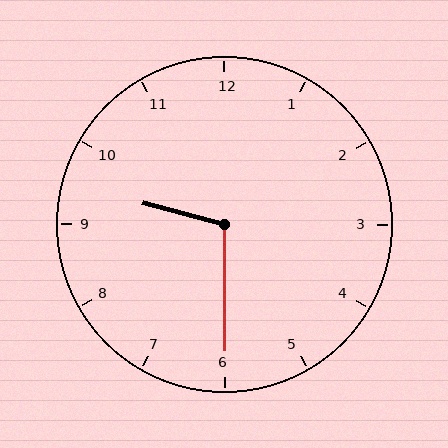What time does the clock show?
9:30.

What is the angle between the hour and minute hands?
Approximately 105 degrees.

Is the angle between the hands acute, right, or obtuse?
It is obtuse.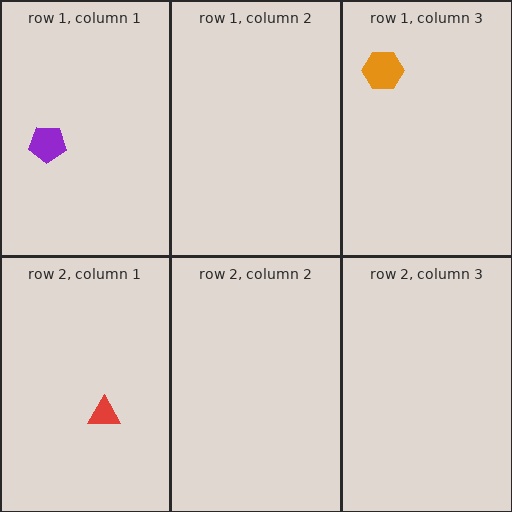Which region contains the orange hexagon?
The row 1, column 3 region.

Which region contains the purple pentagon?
The row 1, column 1 region.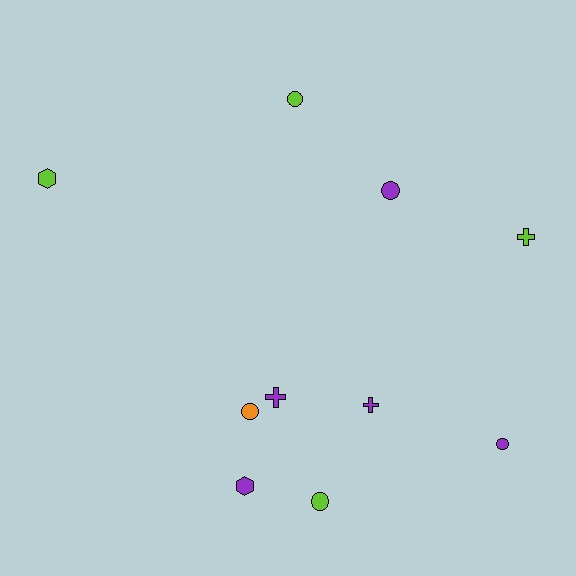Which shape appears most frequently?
Circle, with 5 objects.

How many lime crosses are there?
There is 1 lime cross.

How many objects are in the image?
There are 10 objects.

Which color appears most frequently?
Purple, with 5 objects.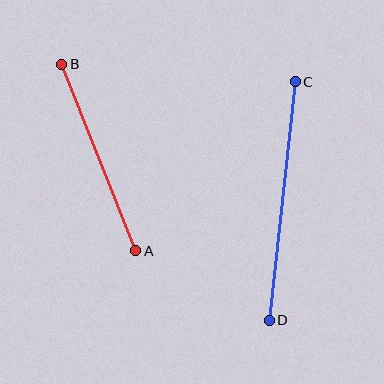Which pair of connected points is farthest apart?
Points C and D are farthest apart.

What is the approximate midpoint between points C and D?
The midpoint is at approximately (282, 201) pixels.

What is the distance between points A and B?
The distance is approximately 201 pixels.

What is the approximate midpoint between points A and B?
The midpoint is at approximately (99, 157) pixels.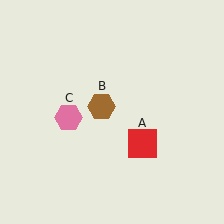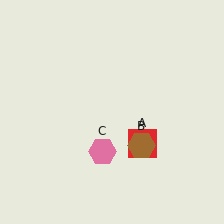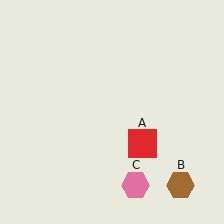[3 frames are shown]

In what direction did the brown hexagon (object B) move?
The brown hexagon (object B) moved down and to the right.